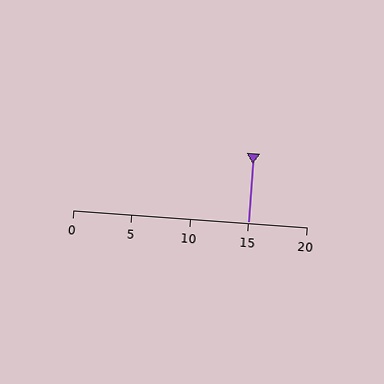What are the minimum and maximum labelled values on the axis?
The axis runs from 0 to 20.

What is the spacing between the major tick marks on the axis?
The major ticks are spaced 5 apart.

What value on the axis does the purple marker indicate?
The marker indicates approximately 15.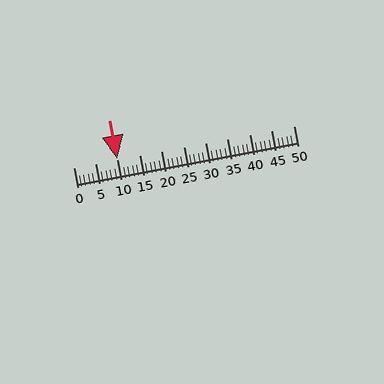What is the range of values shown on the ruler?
The ruler shows values from 0 to 50.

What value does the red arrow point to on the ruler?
The red arrow points to approximately 10.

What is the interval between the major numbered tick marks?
The major tick marks are spaced 5 units apart.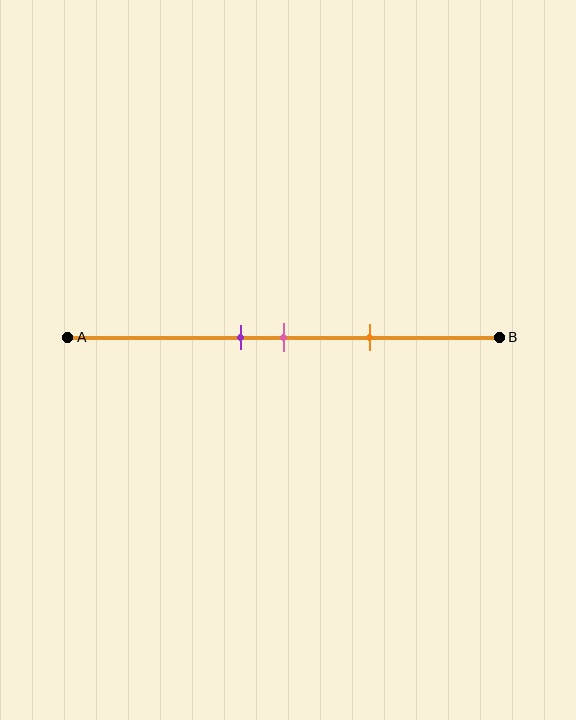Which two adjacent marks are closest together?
The purple and pink marks are the closest adjacent pair.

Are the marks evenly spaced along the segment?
Yes, the marks are approximately evenly spaced.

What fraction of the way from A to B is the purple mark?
The purple mark is approximately 40% (0.4) of the way from A to B.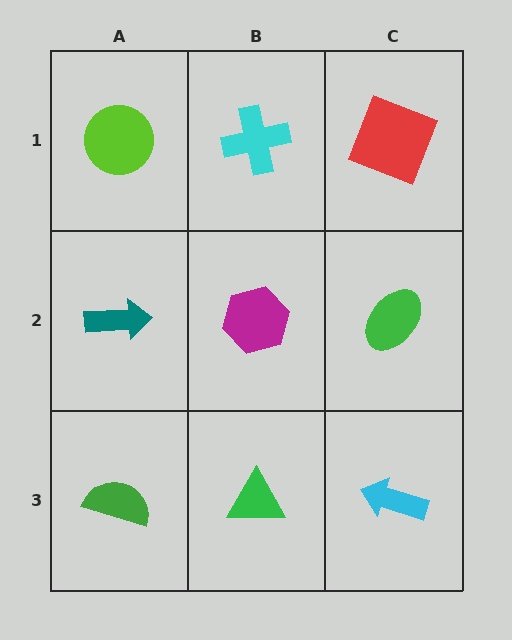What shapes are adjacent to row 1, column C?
A green ellipse (row 2, column C), a cyan cross (row 1, column B).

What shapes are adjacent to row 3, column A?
A teal arrow (row 2, column A), a green triangle (row 3, column B).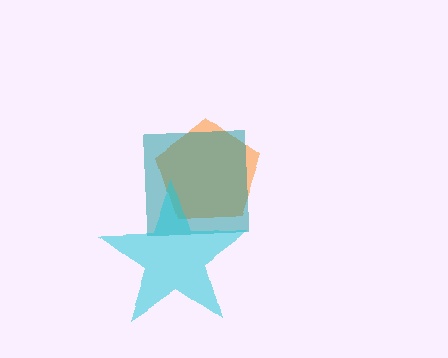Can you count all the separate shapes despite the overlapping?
Yes, there are 3 separate shapes.